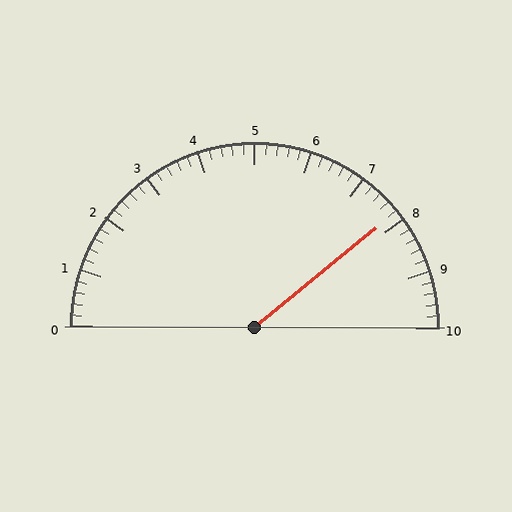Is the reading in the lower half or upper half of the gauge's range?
The reading is in the upper half of the range (0 to 10).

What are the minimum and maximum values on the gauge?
The gauge ranges from 0 to 10.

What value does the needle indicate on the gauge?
The needle indicates approximately 7.8.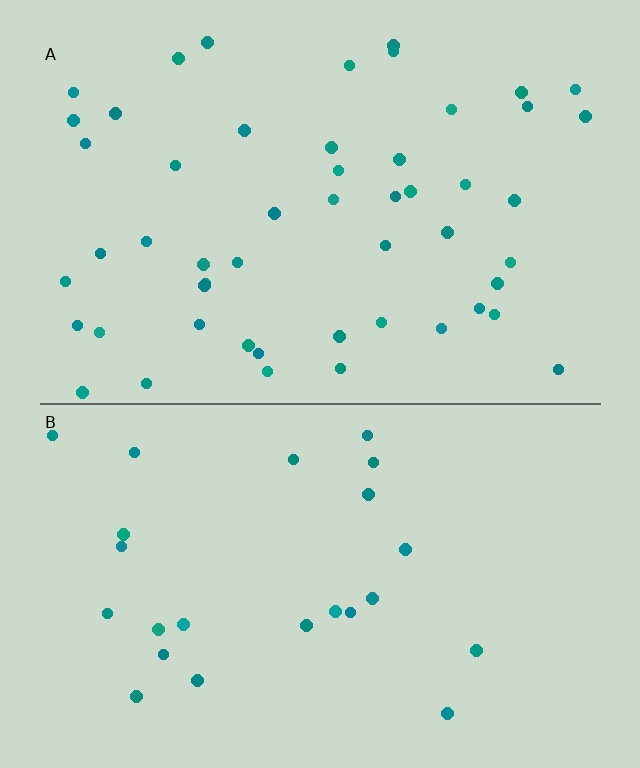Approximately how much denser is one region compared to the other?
Approximately 2.2× — region A over region B.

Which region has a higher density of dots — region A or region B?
A (the top).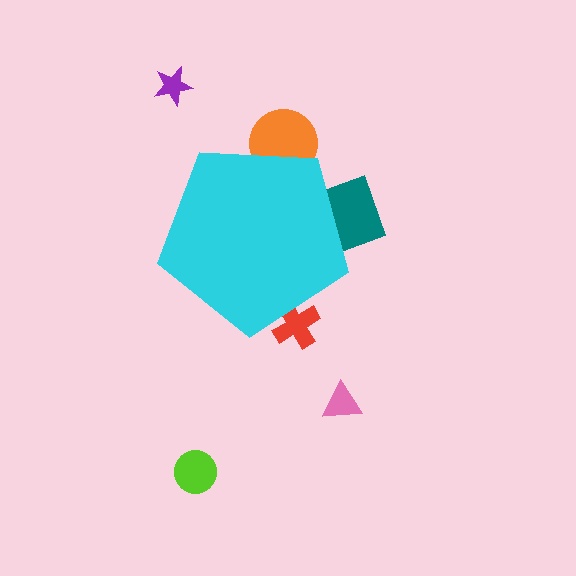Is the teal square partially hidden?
Yes, the teal square is partially hidden behind the cyan pentagon.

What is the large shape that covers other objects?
A cyan pentagon.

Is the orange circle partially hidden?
Yes, the orange circle is partially hidden behind the cyan pentagon.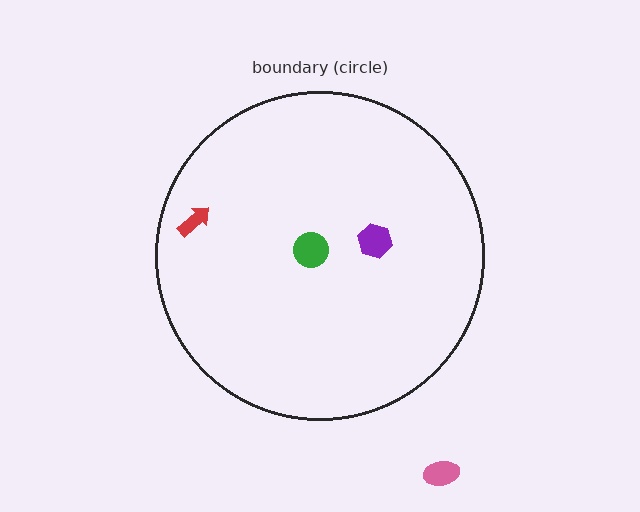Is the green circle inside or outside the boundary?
Inside.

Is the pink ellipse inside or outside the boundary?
Outside.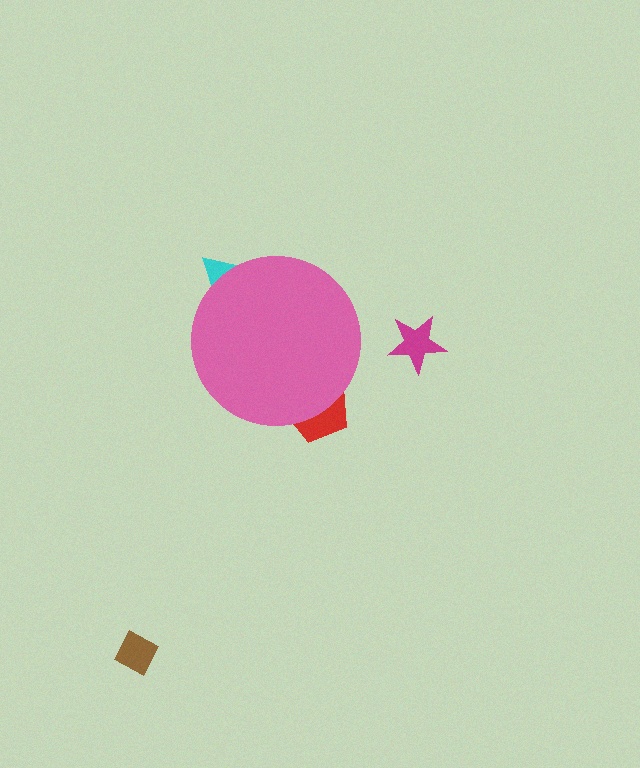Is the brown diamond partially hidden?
No, the brown diamond is fully visible.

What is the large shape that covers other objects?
A pink circle.